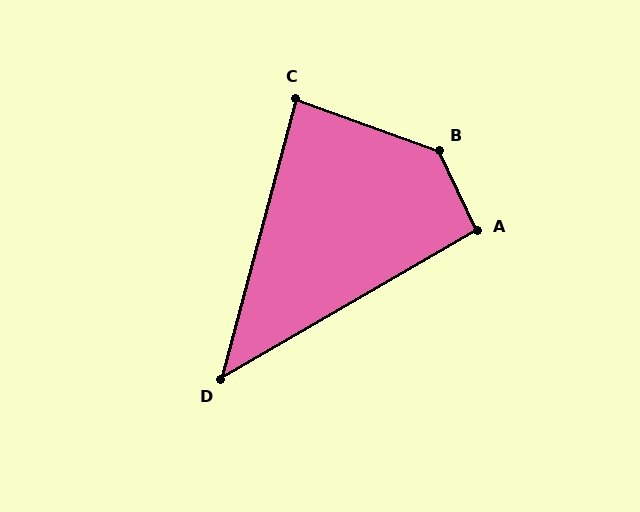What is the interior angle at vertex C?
Approximately 85 degrees (approximately right).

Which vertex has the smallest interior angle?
D, at approximately 45 degrees.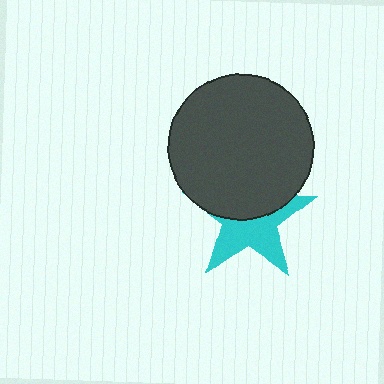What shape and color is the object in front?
The object in front is a dark gray circle.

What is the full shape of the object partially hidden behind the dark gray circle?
The partially hidden object is a cyan star.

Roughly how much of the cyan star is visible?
About half of it is visible (roughly 51%).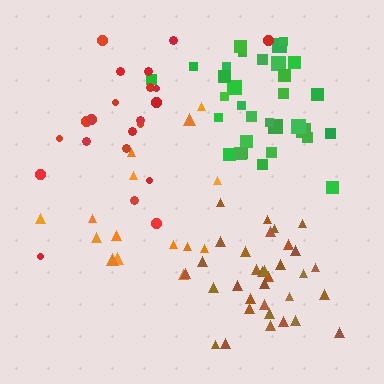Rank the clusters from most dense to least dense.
brown, green, red, orange.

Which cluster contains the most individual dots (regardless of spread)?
Brown (34).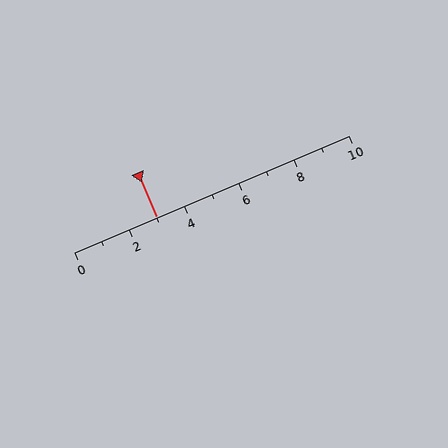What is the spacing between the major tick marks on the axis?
The major ticks are spaced 2 apart.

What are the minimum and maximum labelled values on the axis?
The axis runs from 0 to 10.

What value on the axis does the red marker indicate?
The marker indicates approximately 3.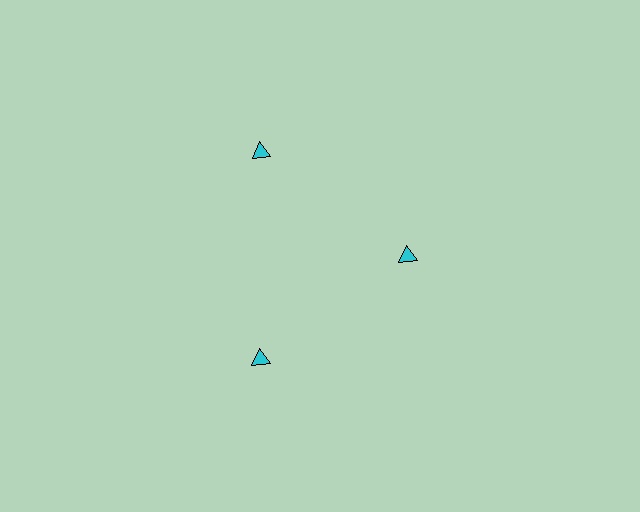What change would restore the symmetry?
The symmetry would be restored by moving it outward, back onto the ring so that all 3 triangles sit at equal angles and equal distance from the center.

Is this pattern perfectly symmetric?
No. The 3 cyan triangles are arranged in a ring, but one element near the 3 o'clock position is pulled inward toward the center, breaking the 3-fold rotational symmetry.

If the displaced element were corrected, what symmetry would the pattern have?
It would have 3-fold rotational symmetry — the pattern would map onto itself every 120 degrees.